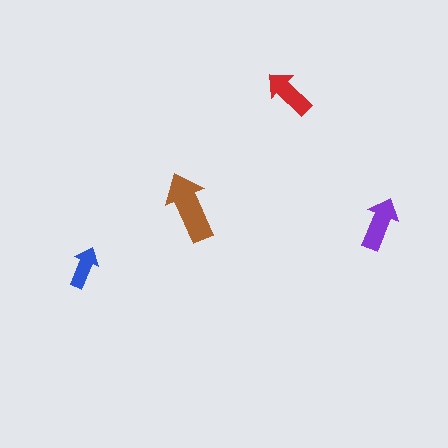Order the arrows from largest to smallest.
the brown one, the purple one, the red one, the blue one.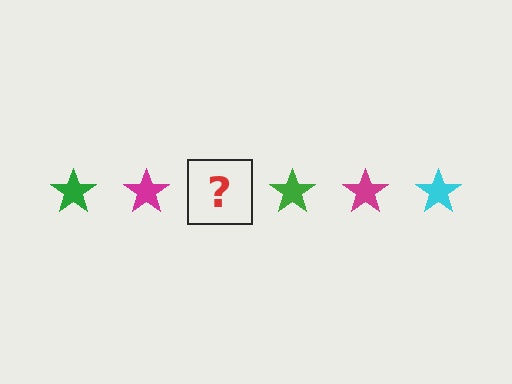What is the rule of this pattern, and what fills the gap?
The rule is that the pattern cycles through green, magenta, cyan stars. The gap should be filled with a cyan star.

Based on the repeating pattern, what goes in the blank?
The blank should be a cyan star.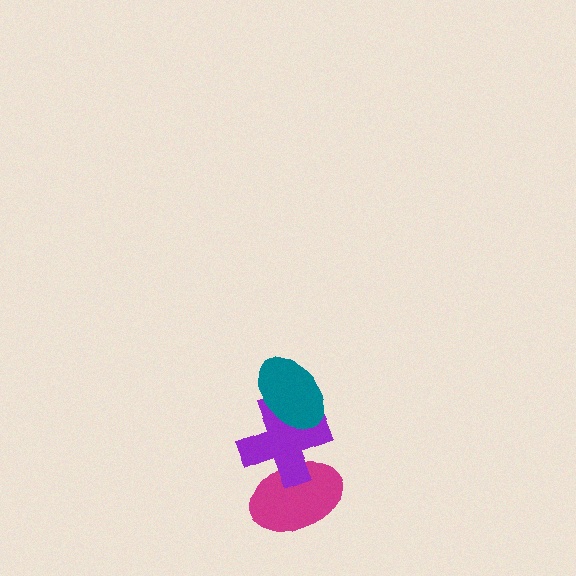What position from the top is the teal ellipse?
The teal ellipse is 1st from the top.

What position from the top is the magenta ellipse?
The magenta ellipse is 3rd from the top.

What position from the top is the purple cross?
The purple cross is 2nd from the top.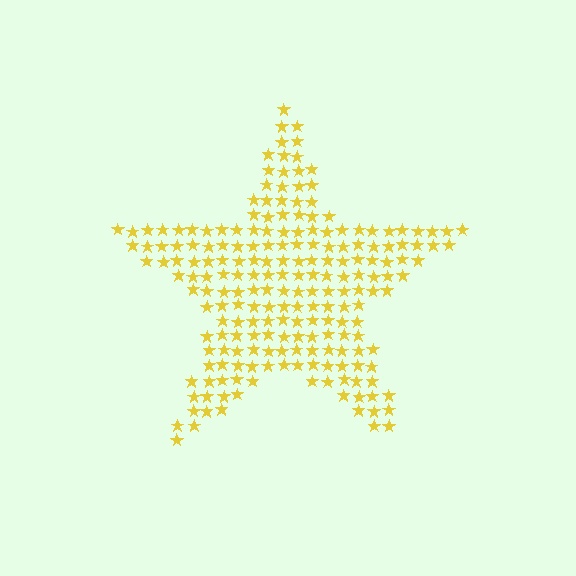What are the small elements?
The small elements are stars.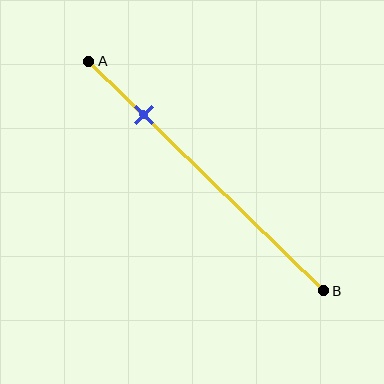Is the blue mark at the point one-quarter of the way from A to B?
Yes, the mark is approximately at the one-quarter point.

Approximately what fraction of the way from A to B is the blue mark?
The blue mark is approximately 25% of the way from A to B.